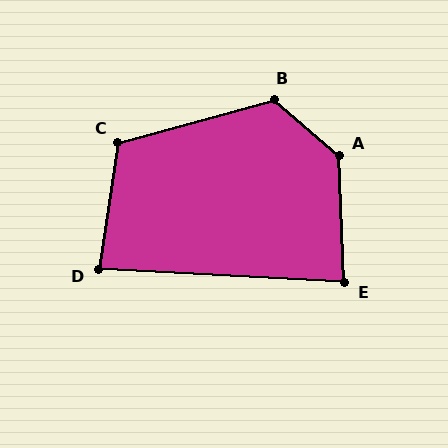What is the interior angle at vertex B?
Approximately 124 degrees (obtuse).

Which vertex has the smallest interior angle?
D, at approximately 84 degrees.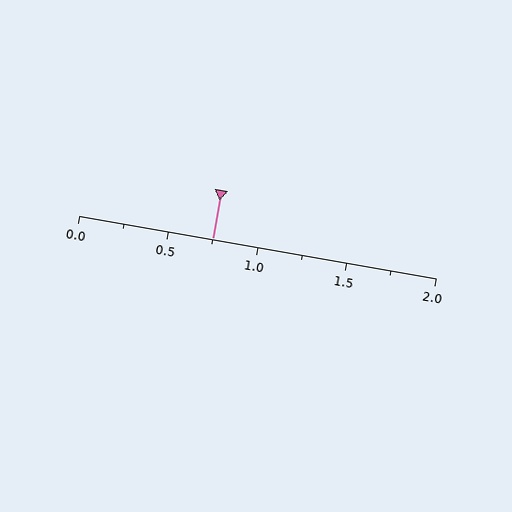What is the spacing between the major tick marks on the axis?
The major ticks are spaced 0.5 apart.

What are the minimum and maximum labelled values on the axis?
The axis runs from 0.0 to 2.0.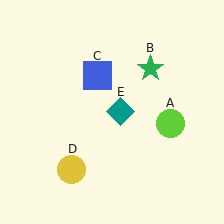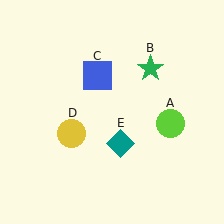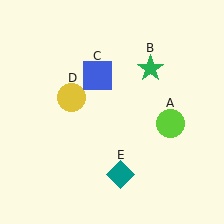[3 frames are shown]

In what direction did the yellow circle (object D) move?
The yellow circle (object D) moved up.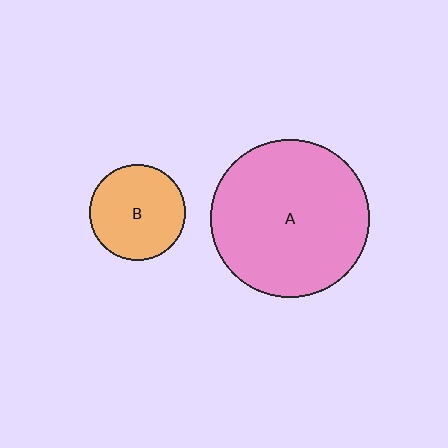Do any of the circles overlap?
No, none of the circles overlap.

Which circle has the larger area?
Circle A (pink).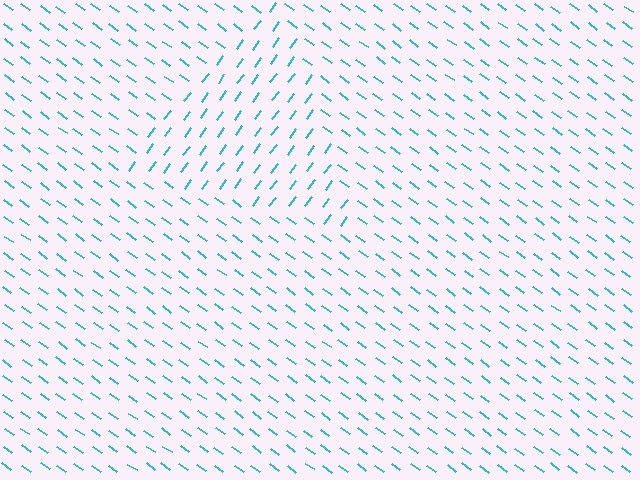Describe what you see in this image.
The image is filled with small cyan line segments. A triangle region in the image has lines oriented differently from the surrounding lines, creating a visible texture boundary.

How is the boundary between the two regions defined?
The boundary is defined purely by a change in line orientation (approximately 89 degrees difference). All lines are the same color and thickness.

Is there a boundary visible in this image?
Yes, there is a texture boundary formed by a change in line orientation.